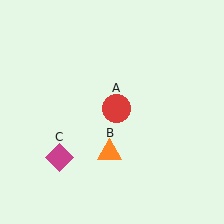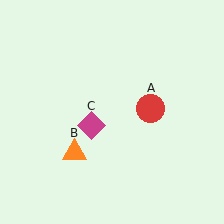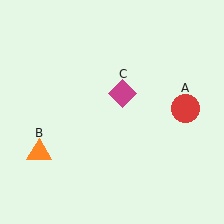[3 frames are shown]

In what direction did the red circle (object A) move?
The red circle (object A) moved right.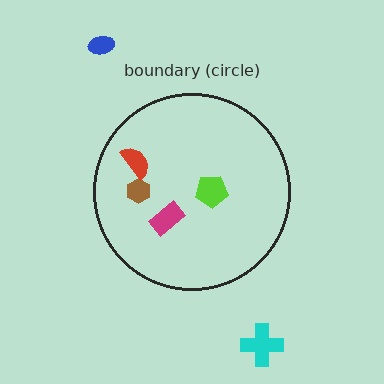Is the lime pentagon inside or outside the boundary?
Inside.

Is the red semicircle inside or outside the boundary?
Inside.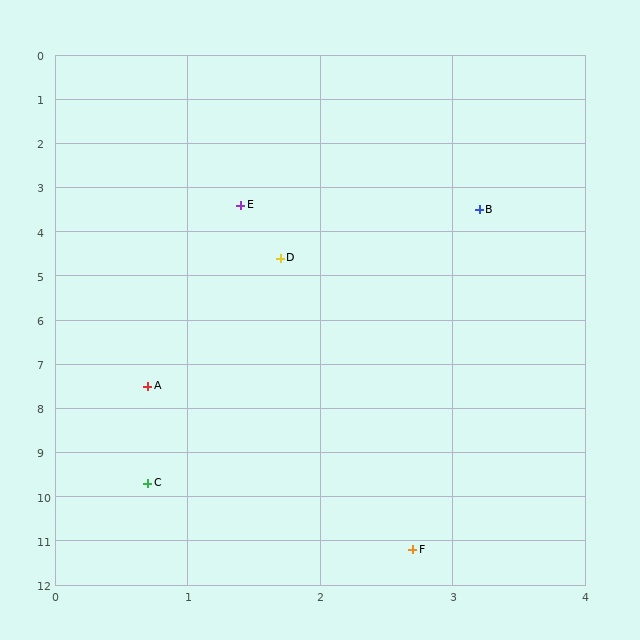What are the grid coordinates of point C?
Point C is at approximately (0.7, 9.7).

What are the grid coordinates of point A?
Point A is at approximately (0.7, 7.5).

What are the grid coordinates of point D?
Point D is at approximately (1.7, 4.6).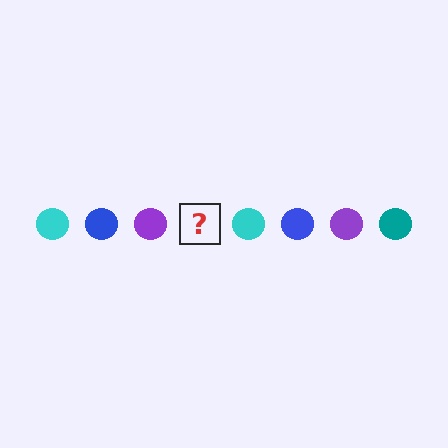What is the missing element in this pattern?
The missing element is a teal circle.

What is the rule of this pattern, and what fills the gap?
The rule is that the pattern cycles through cyan, blue, purple, teal circles. The gap should be filled with a teal circle.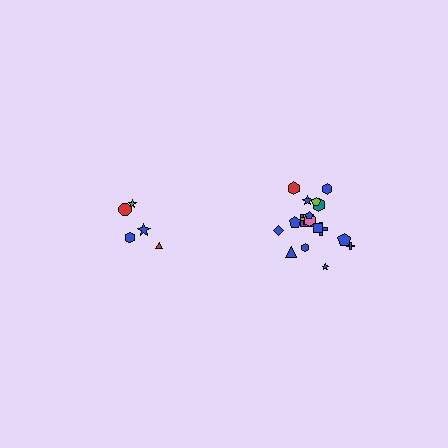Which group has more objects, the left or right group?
The right group.